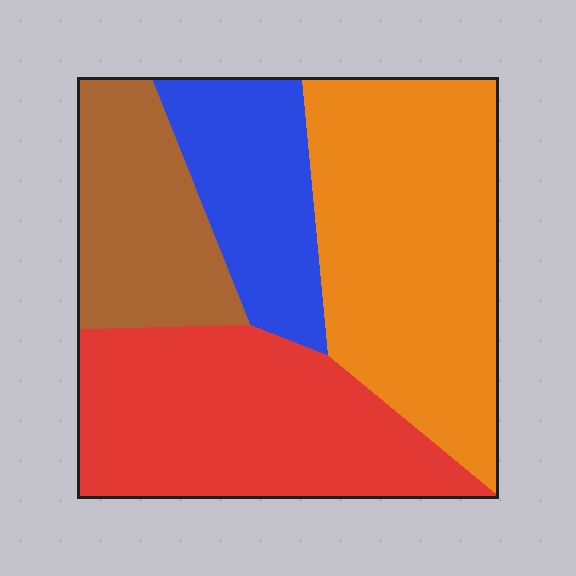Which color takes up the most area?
Orange, at roughly 35%.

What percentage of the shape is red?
Red takes up about one third (1/3) of the shape.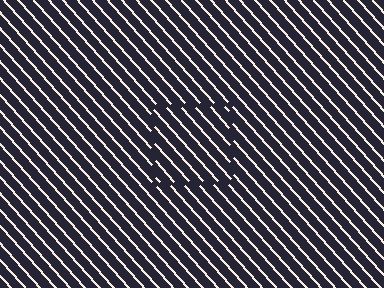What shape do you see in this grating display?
An illusory square. The interior of the shape contains the same grating, shifted by half a period — the contour is defined by the phase discontinuity where line-ends from the inner and outer gratings abut.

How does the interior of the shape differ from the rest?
The interior of the shape contains the same grating, shifted by half a period — the contour is defined by the phase discontinuity where line-ends from the inner and outer gratings abut.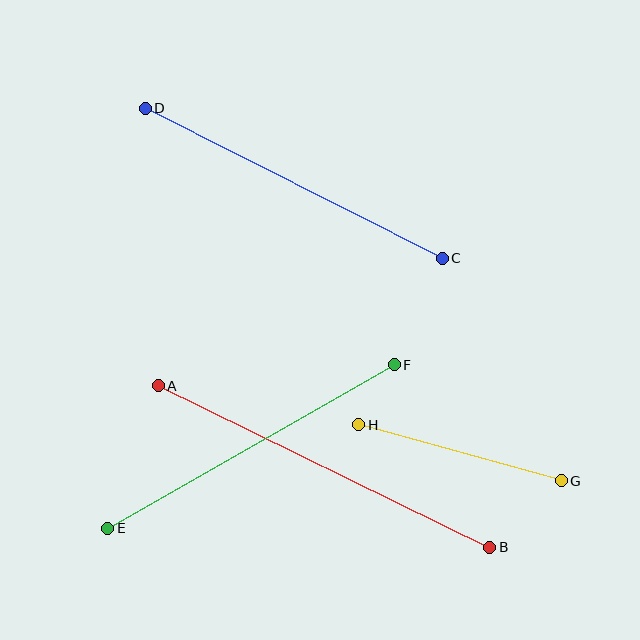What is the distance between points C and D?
The distance is approximately 333 pixels.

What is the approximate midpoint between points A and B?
The midpoint is at approximately (324, 466) pixels.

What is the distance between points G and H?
The distance is approximately 210 pixels.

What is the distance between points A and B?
The distance is approximately 369 pixels.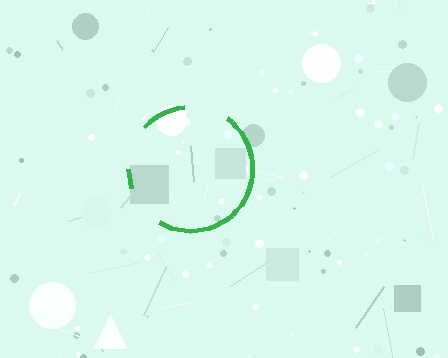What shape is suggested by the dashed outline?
The dashed outline suggests a circle.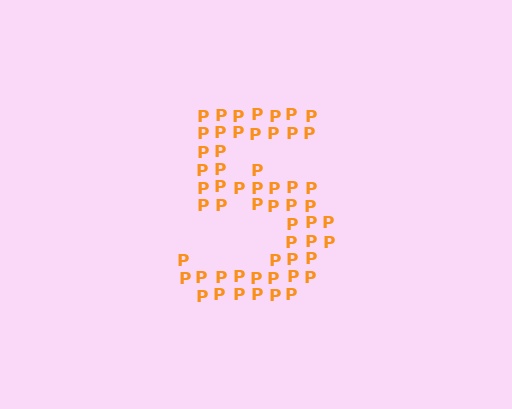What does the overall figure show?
The overall figure shows the digit 5.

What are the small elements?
The small elements are letter P's.